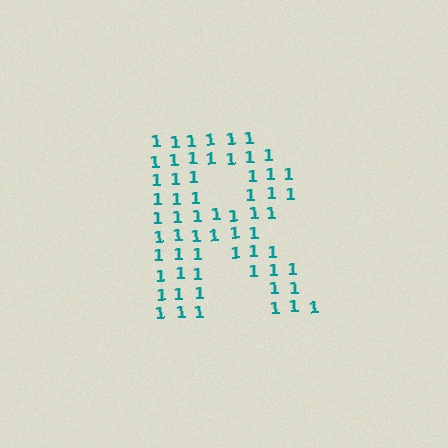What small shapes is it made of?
It is made of small digit 1's.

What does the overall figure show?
The overall figure shows the letter R.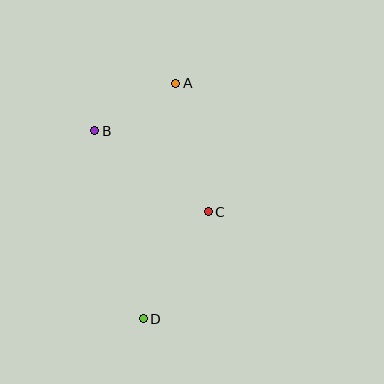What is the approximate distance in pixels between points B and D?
The distance between B and D is approximately 194 pixels.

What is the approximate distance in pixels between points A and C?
The distance between A and C is approximately 133 pixels.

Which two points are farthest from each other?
Points A and D are farthest from each other.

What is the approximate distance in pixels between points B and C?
The distance between B and C is approximately 140 pixels.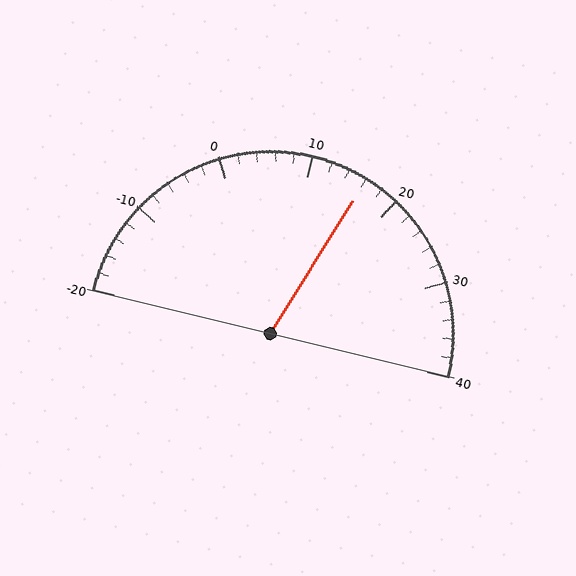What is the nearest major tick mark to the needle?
The nearest major tick mark is 20.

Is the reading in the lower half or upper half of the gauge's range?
The reading is in the upper half of the range (-20 to 40).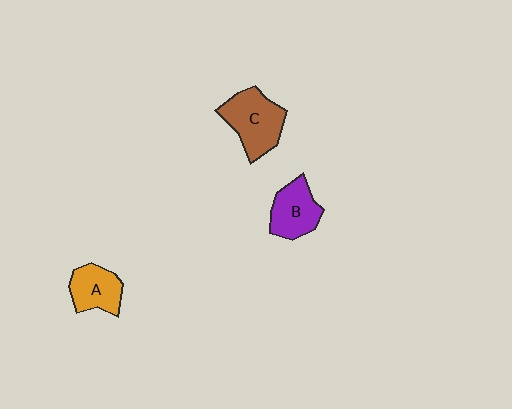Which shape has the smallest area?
Shape A (orange).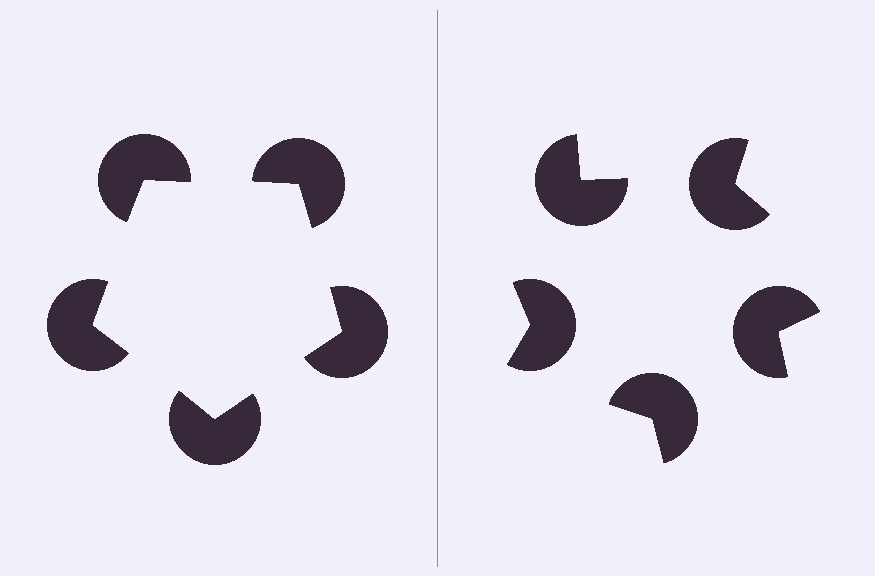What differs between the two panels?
The pac-man discs are positioned identically on both sides; only the wedge orientations differ. On the left they align to a pentagon; on the right they are misaligned.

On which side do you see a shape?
An illusory pentagon appears on the left side. On the right side the wedge cuts are rotated, so no coherent shape forms.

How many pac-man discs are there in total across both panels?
10 — 5 on each side.